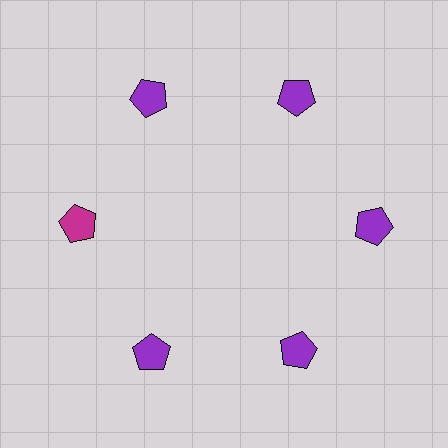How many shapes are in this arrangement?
There are 6 shapes arranged in a ring pattern.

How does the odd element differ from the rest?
It has a different color: magenta instead of purple.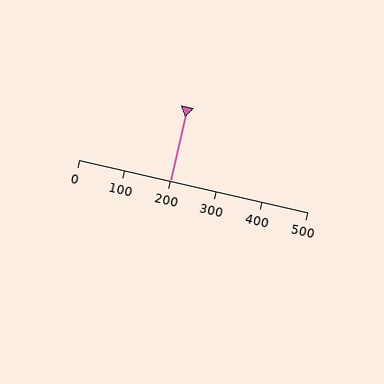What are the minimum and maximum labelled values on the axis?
The axis runs from 0 to 500.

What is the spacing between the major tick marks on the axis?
The major ticks are spaced 100 apart.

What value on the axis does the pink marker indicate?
The marker indicates approximately 200.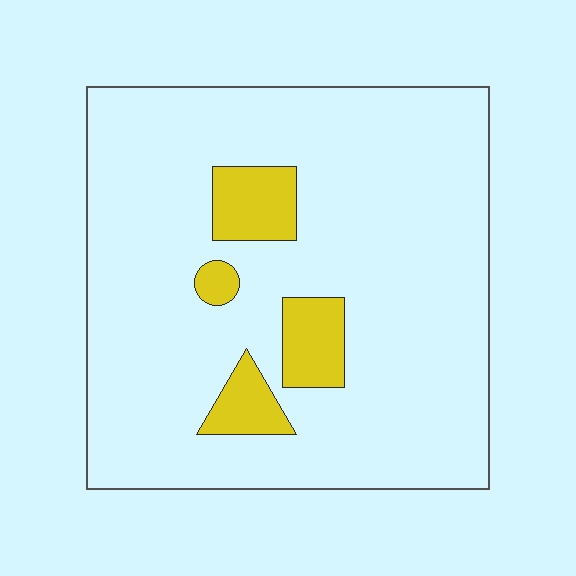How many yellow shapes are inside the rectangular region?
4.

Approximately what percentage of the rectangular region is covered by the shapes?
Approximately 10%.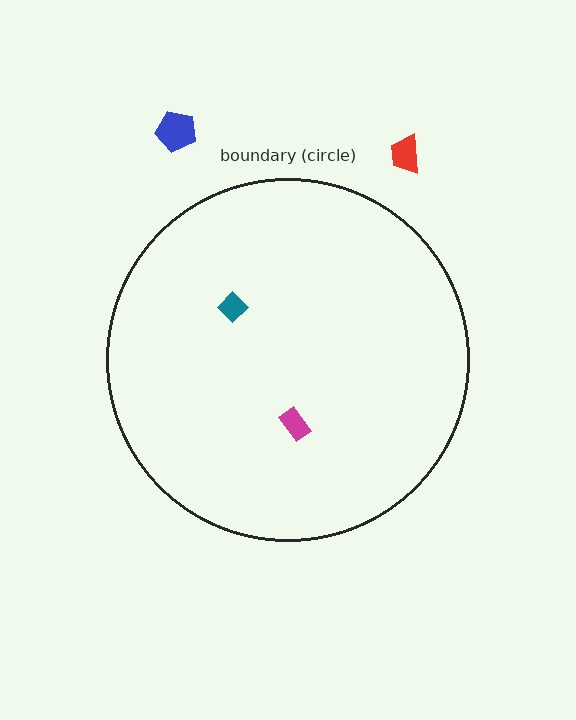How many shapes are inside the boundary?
2 inside, 2 outside.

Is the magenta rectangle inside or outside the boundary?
Inside.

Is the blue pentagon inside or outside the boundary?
Outside.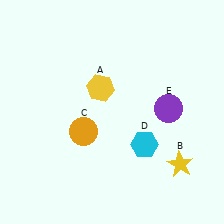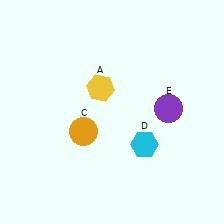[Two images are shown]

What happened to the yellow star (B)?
The yellow star (B) was removed in Image 2. It was in the bottom-right area of Image 1.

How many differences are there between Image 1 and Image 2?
There is 1 difference between the two images.